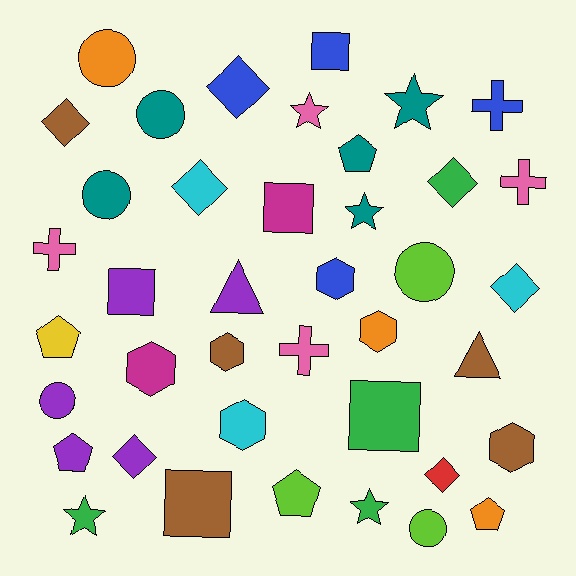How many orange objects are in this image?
There are 3 orange objects.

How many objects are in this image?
There are 40 objects.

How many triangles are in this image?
There are 2 triangles.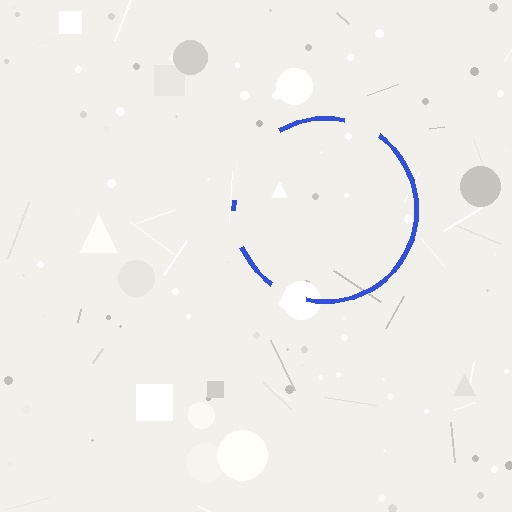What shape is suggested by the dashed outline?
The dashed outline suggests a circle.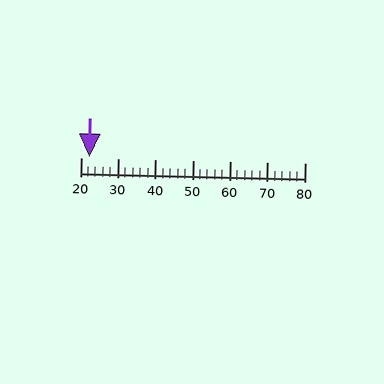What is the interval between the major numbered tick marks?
The major tick marks are spaced 10 units apart.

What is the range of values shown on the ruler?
The ruler shows values from 20 to 80.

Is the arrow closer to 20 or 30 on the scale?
The arrow is closer to 20.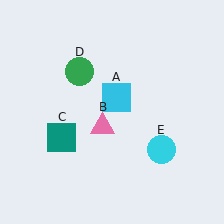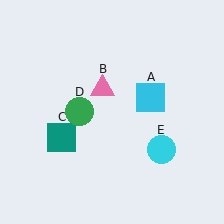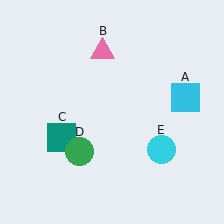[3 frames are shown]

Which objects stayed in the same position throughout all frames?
Teal square (object C) and cyan circle (object E) remained stationary.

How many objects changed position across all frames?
3 objects changed position: cyan square (object A), pink triangle (object B), green circle (object D).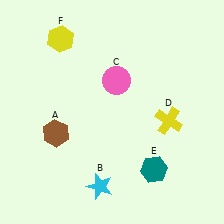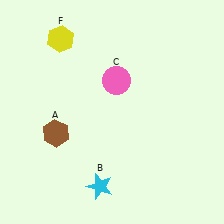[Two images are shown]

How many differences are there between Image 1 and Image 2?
There are 2 differences between the two images.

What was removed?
The teal hexagon (E), the yellow cross (D) were removed in Image 2.